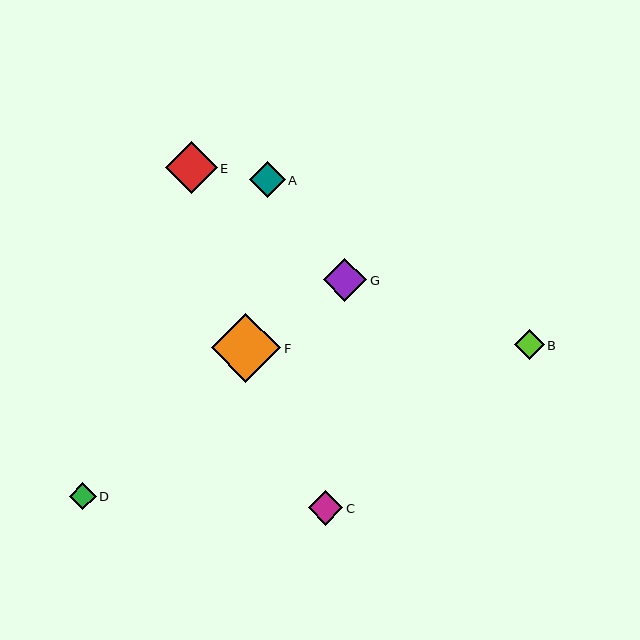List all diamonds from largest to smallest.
From largest to smallest: F, E, G, A, C, B, D.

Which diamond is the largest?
Diamond F is the largest with a size of approximately 70 pixels.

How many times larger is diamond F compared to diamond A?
Diamond F is approximately 2.0 times the size of diamond A.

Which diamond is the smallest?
Diamond D is the smallest with a size of approximately 27 pixels.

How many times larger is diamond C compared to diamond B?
Diamond C is approximately 1.1 times the size of diamond B.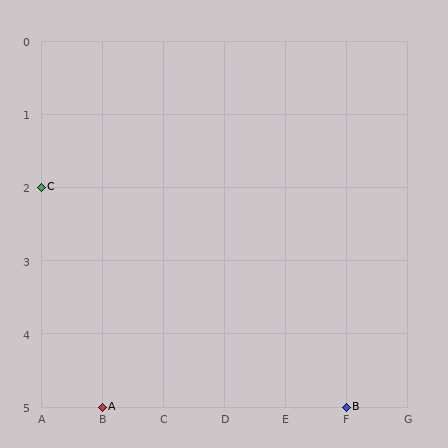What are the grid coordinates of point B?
Point B is at grid coordinates (F, 5).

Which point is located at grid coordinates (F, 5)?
Point B is at (F, 5).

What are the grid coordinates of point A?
Point A is at grid coordinates (B, 5).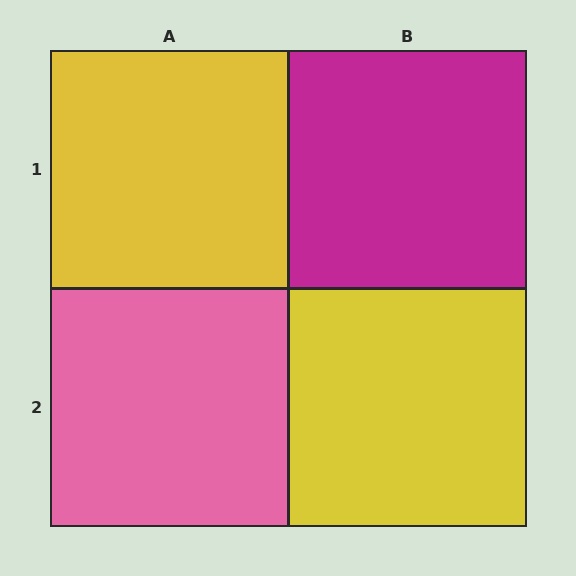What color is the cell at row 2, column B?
Yellow.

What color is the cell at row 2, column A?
Pink.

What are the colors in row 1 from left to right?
Yellow, magenta.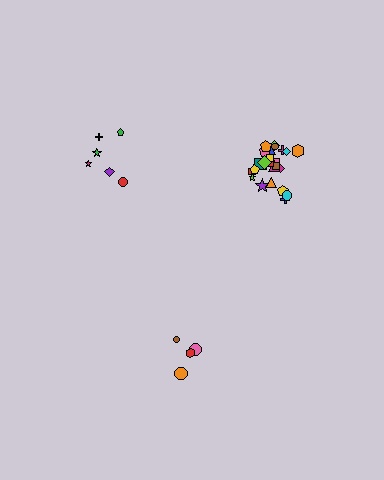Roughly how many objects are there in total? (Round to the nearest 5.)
Roughly 35 objects in total.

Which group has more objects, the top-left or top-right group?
The top-right group.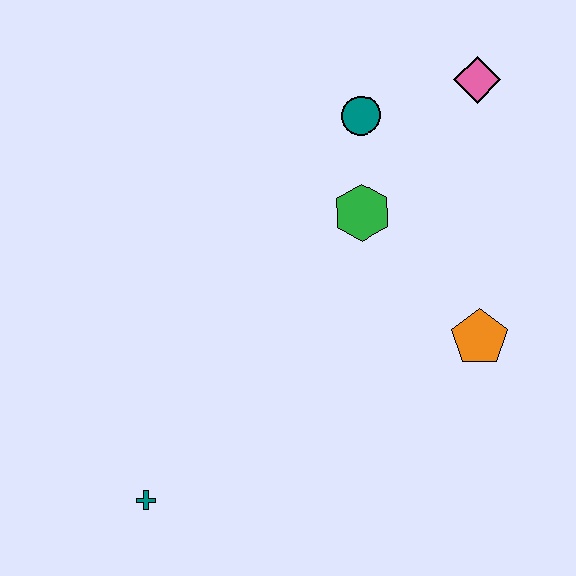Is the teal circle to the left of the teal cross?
No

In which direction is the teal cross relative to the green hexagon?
The teal cross is below the green hexagon.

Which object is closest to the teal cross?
The green hexagon is closest to the teal cross.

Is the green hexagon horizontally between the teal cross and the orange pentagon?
Yes